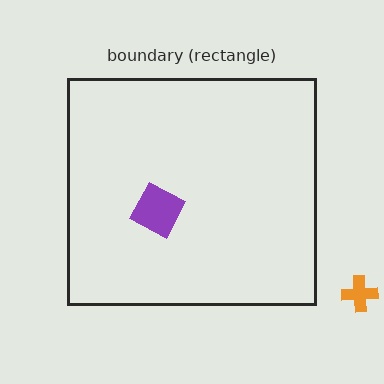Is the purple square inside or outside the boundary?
Inside.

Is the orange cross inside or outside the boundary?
Outside.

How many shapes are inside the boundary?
1 inside, 1 outside.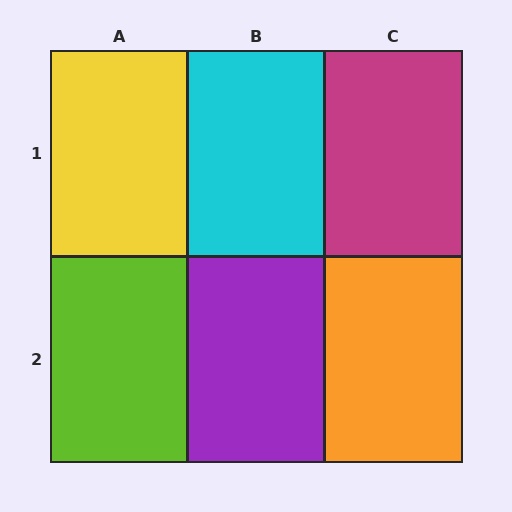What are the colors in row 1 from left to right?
Yellow, cyan, magenta.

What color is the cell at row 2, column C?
Orange.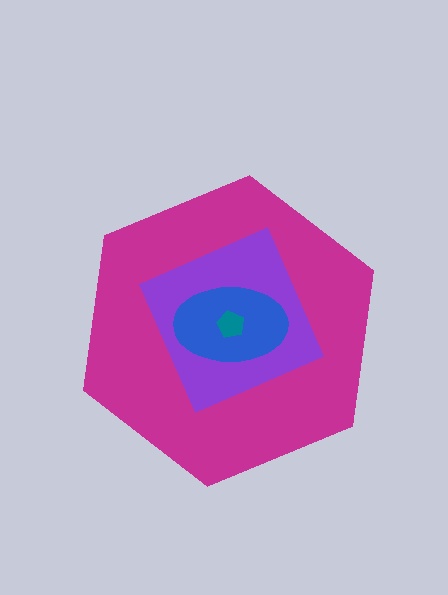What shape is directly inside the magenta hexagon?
The purple square.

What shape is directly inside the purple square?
The blue ellipse.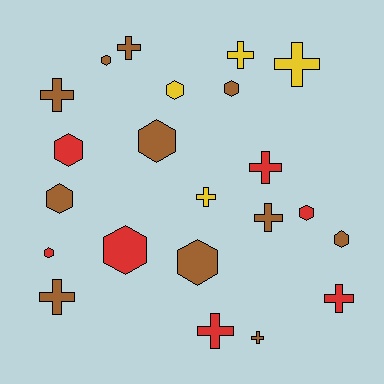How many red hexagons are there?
There are 4 red hexagons.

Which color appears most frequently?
Brown, with 11 objects.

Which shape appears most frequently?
Cross, with 11 objects.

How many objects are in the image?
There are 22 objects.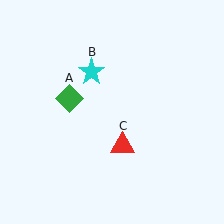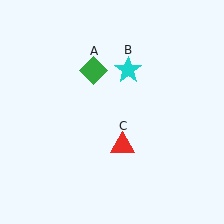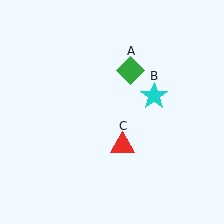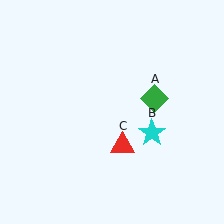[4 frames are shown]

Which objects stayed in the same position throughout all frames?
Red triangle (object C) remained stationary.